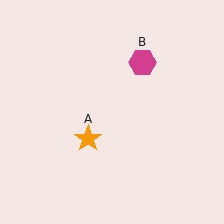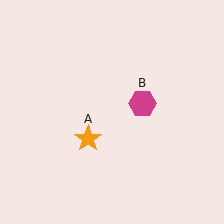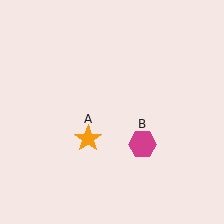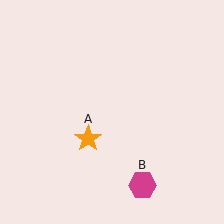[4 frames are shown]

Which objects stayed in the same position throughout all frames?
Orange star (object A) remained stationary.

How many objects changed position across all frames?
1 object changed position: magenta hexagon (object B).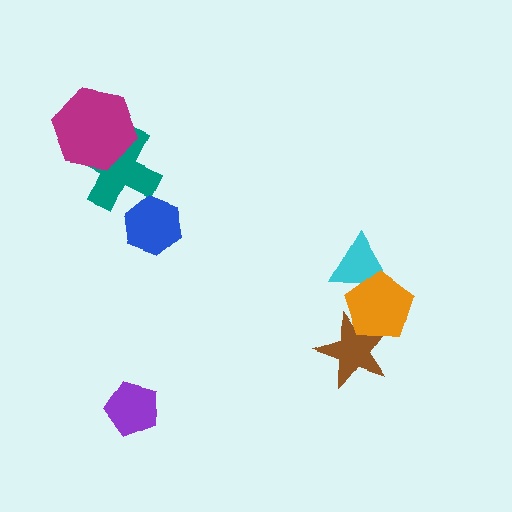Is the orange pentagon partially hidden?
No, no other shape covers it.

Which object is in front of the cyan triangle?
The orange pentagon is in front of the cyan triangle.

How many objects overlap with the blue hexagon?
0 objects overlap with the blue hexagon.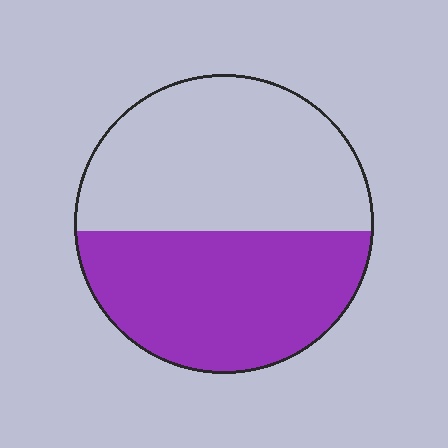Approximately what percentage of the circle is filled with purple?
Approximately 45%.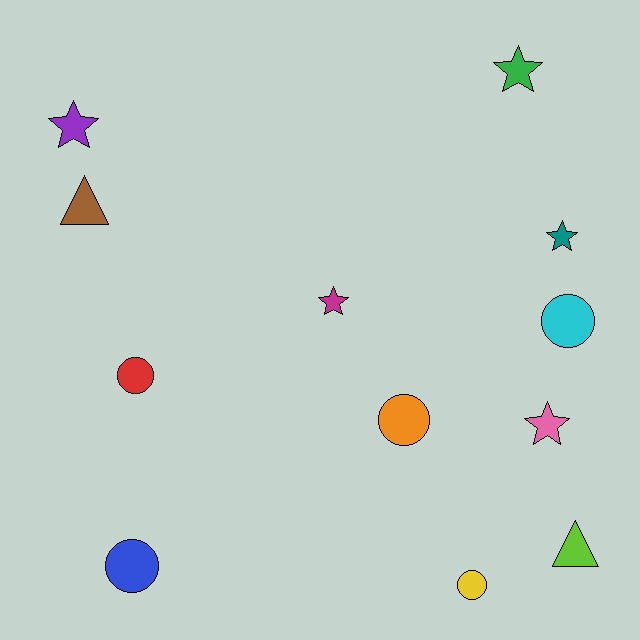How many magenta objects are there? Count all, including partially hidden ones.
There is 1 magenta object.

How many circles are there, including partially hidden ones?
There are 5 circles.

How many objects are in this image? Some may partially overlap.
There are 12 objects.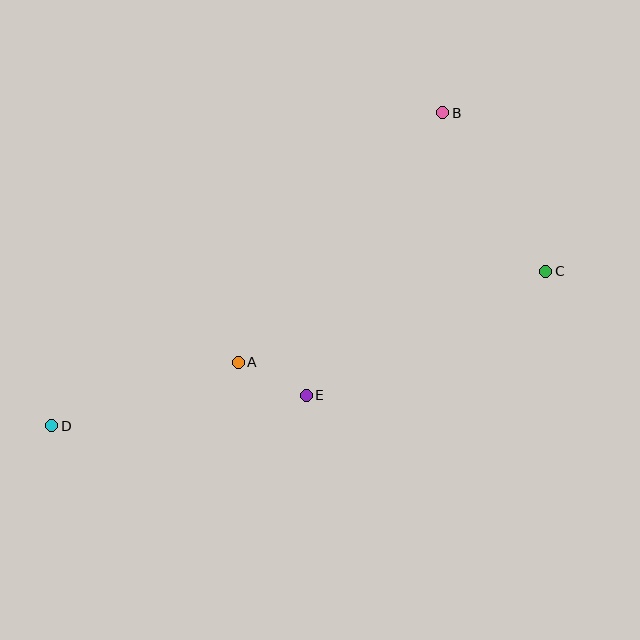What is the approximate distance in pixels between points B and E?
The distance between B and E is approximately 314 pixels.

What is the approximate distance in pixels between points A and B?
The distance between A and B is approximately 323 pixels.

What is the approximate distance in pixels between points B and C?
The distance between B and C is approximately 189 pixels.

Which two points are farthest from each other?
Points C and D are farthest from each other.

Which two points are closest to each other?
Points A and E are closest to each other.